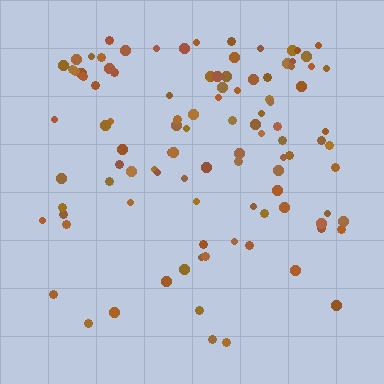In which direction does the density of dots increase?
From bottom to top, with the top side densest.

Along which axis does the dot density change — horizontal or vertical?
Vertical.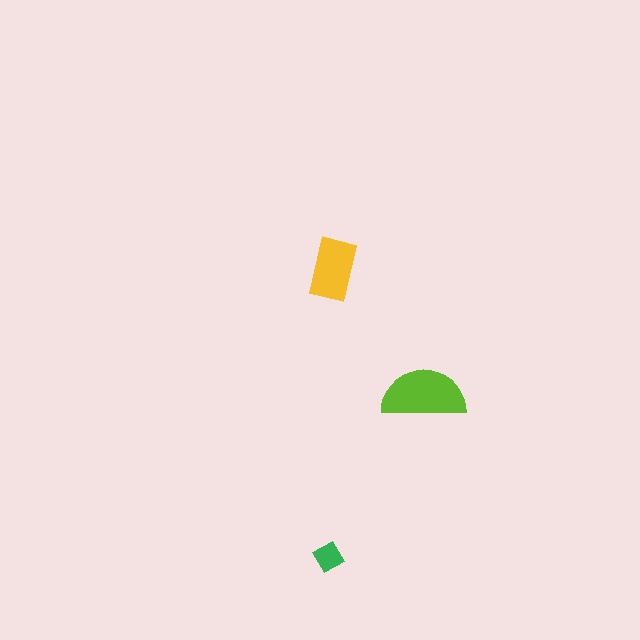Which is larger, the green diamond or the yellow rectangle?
The yellow rectangle.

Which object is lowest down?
The green diamond is bottommost.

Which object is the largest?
The lime semicircle.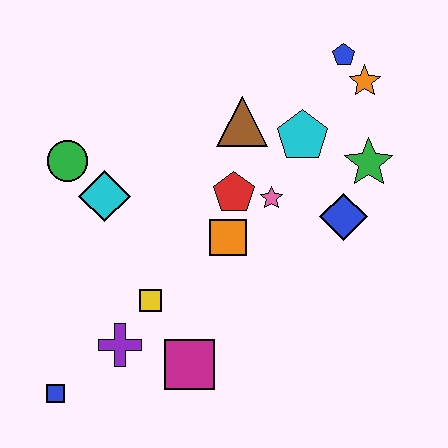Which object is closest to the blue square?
The purple cross is closest to the blue square.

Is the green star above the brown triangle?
No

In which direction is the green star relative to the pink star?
The green star is to the right of the pink star.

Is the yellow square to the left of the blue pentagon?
Yes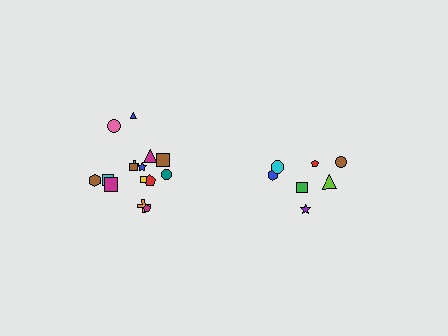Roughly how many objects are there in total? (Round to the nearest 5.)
Roughly 20 objects in total.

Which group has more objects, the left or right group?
The left group.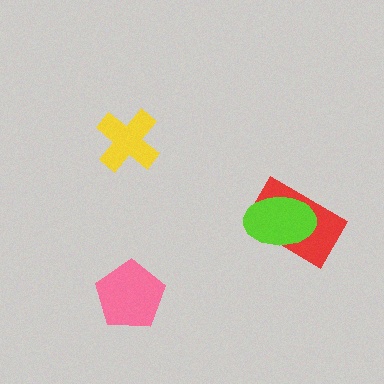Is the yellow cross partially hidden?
No, no other shape covers it.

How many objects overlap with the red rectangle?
1 object overlaps with the red rectangle.